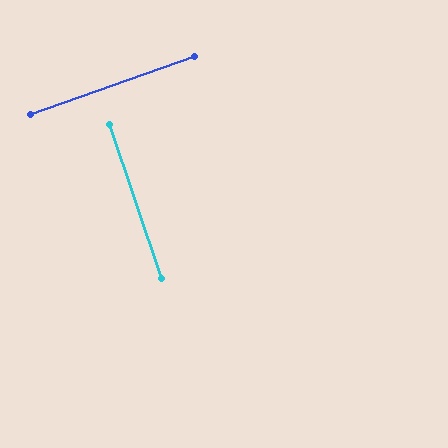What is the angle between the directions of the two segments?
Approximately 89 degrees.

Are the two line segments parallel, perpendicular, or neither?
Perpendicular — they meet at approximately 89°.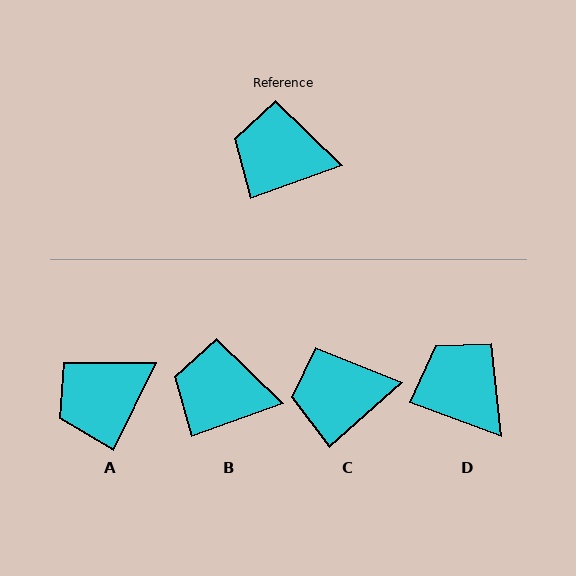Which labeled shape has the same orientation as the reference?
B.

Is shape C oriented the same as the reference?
No, it is off by about 22 degrees.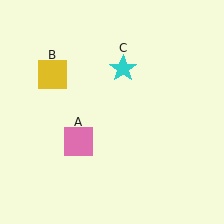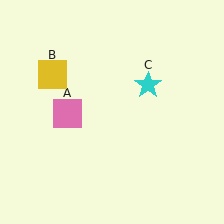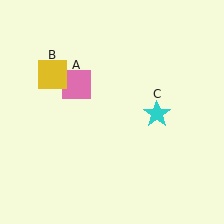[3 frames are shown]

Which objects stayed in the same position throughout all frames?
Yellow square (object B) remained stationary.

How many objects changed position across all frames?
2 objects changed position: pink square (object A), cyan star (object C).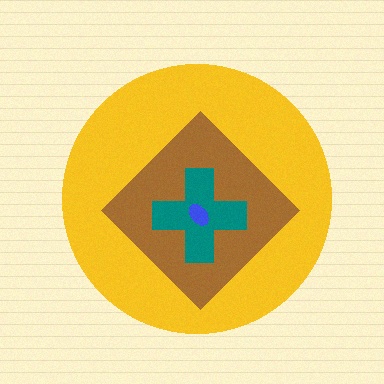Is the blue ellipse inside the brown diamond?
Yes.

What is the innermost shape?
The blue ellipse.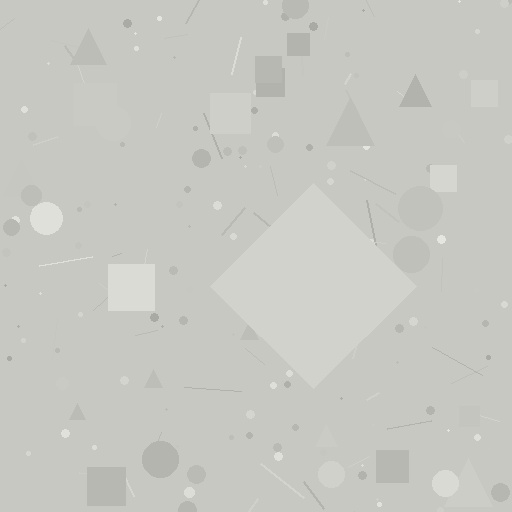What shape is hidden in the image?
A diamond is hidden in the image.